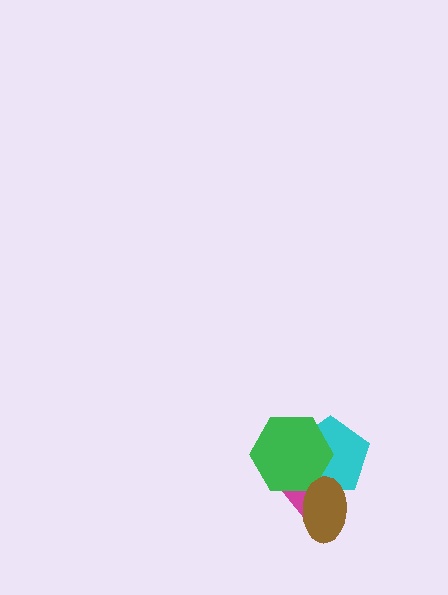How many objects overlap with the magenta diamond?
3 objects overlap with the magenta diamond.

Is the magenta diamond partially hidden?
Yes, it is partially covered by another shape.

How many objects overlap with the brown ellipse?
3 objects overlap with the brown ellipse.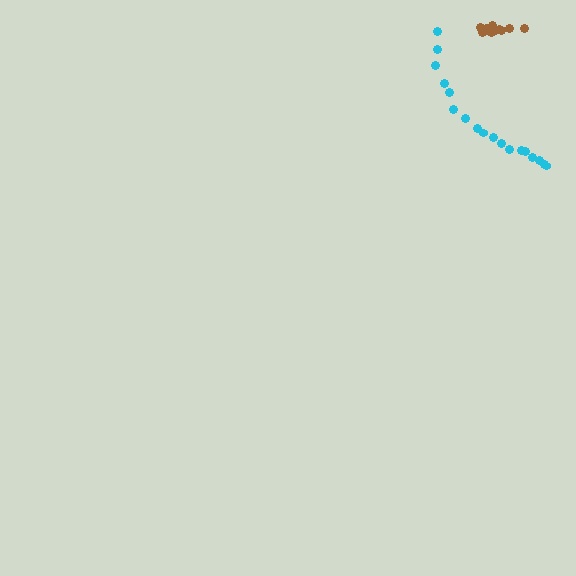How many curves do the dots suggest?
There are 2 distinct paths.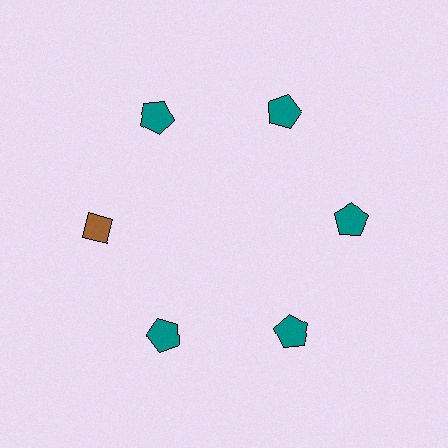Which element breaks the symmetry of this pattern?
The brown diamond at roughly the 9 o'clock position breaks the symmetry. All other shapes are teal pentagons.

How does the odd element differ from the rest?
It differs in both color (brown instead of teal) and shape (diamond instead of pentagon).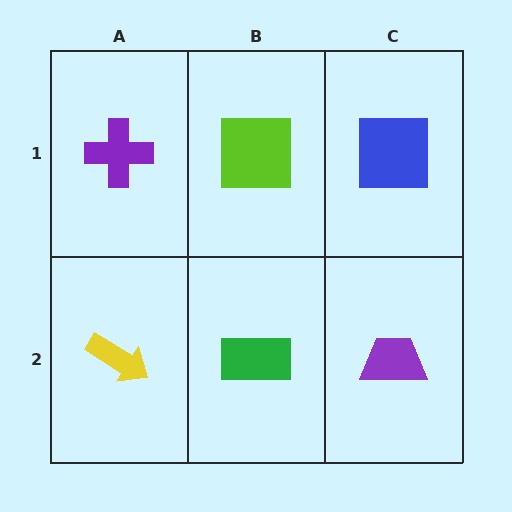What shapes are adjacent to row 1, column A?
A yellow arrow (row 2, column A), a lime square (row 1, column B).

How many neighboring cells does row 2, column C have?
2.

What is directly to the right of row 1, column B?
A blue square.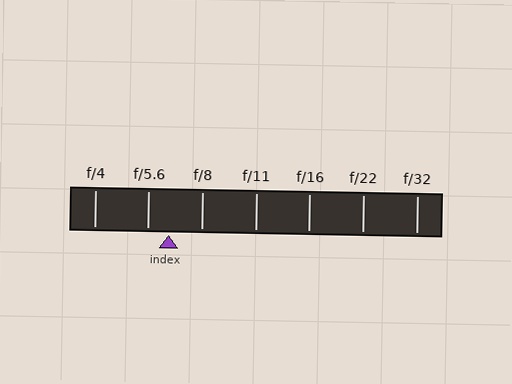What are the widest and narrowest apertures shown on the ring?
The widest aperture shown is f/4 and the narrowest is f/32.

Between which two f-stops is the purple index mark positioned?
The index mark is between f/5.6 and f/8.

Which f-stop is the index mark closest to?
The index mark is closest to f/5.6.